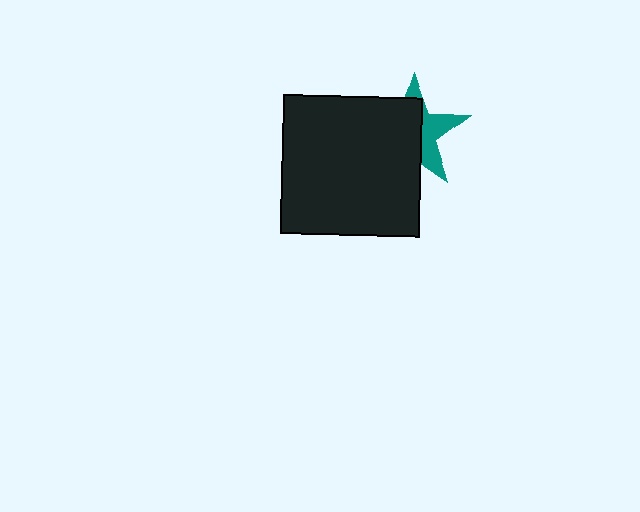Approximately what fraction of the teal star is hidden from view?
Roughly 61% of the teal star is hidden behind the black square.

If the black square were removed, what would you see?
You would see the complete teal star.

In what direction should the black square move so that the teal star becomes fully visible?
The black square should move left. That is the shortest direction to clear the overlap and leave the teal star fully visible.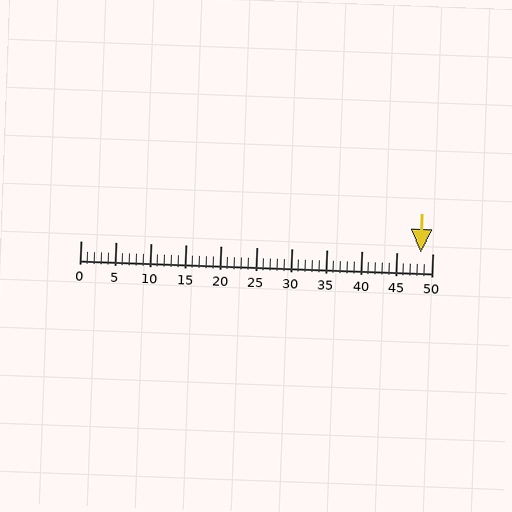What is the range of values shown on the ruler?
The ruler shows values from 0 to 50.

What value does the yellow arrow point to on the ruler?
The yellow arrow points to approximately 48.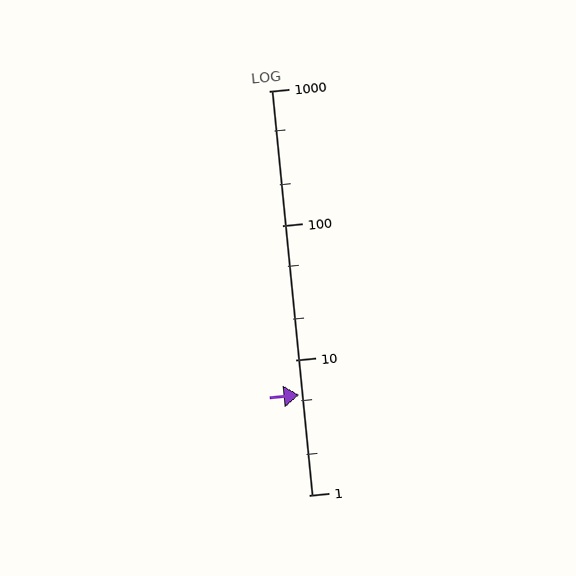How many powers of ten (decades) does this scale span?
The scale spans 3 decades, from 1 to 1000.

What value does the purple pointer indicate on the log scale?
The pointer indicates approximately 5.5.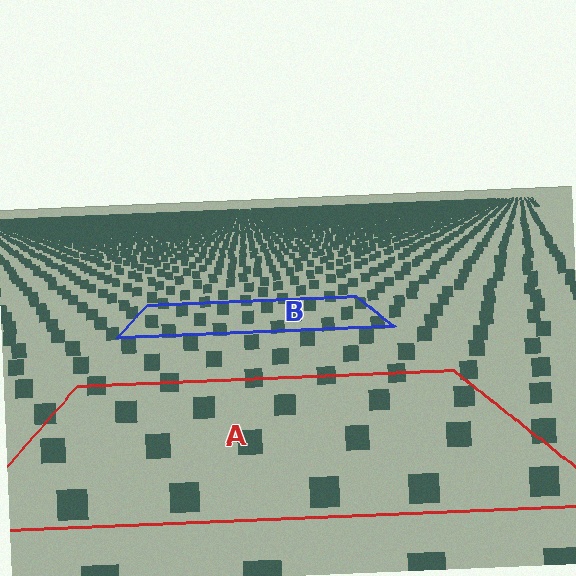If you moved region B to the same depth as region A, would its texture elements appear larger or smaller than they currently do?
They would appear larger. At a closer depth, the same texture elements are projected at a bigger on-screen size.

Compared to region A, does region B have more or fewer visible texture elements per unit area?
Region B has more texture elements per unit area — they are packed more densely because it is farther away.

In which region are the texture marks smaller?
The texture marks are smaller in region B, because it is farther away.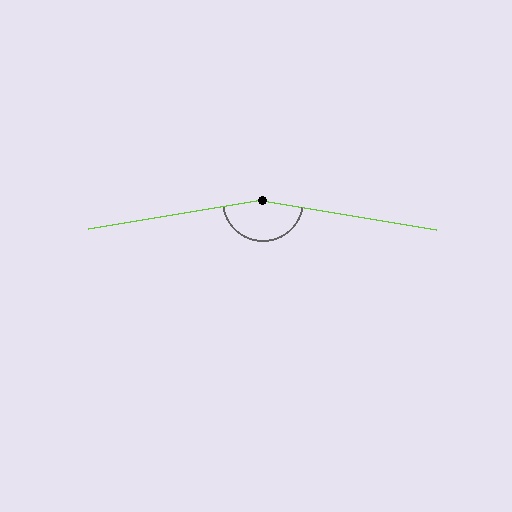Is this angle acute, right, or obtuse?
It is obtuse.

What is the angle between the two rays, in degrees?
Approximately 161 degrees.